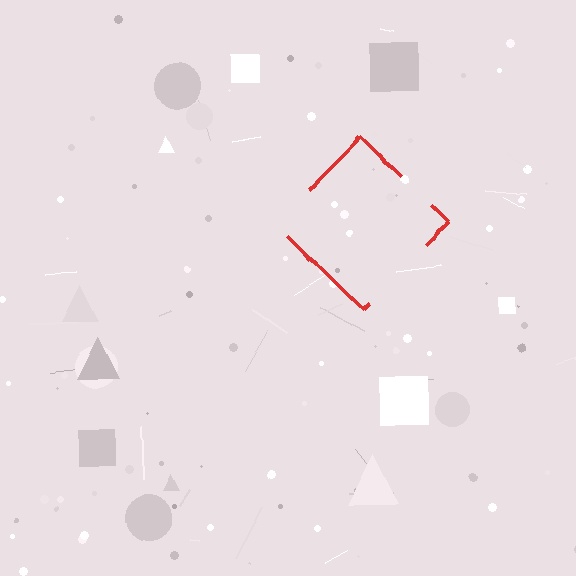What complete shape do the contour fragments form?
The contour fragments form a diamond.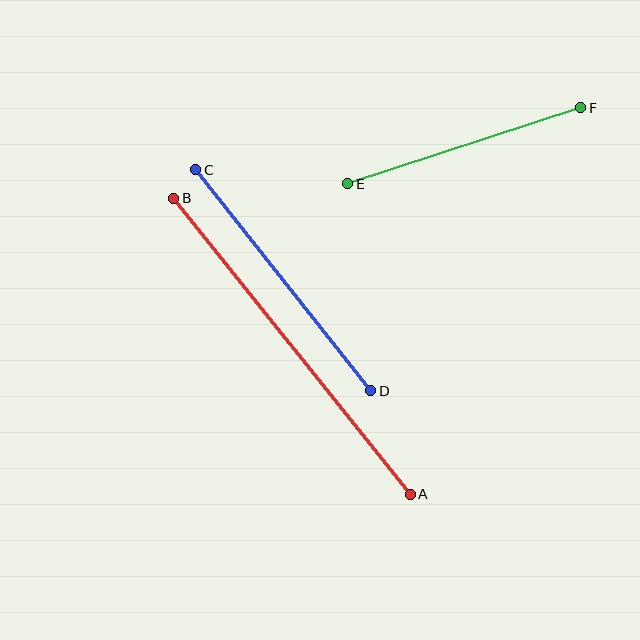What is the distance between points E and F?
The distance is approximately 245 pixels.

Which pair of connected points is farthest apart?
Points A and B are farthest apart.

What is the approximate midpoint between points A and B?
The midpoint is at approximately (292, 346) pixels.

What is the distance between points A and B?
The distance is approximately 379 pixels.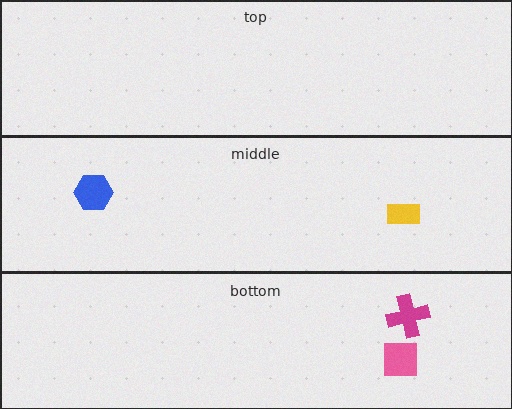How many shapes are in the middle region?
2.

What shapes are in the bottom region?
The magenta cross, the pink square.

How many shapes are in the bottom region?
2.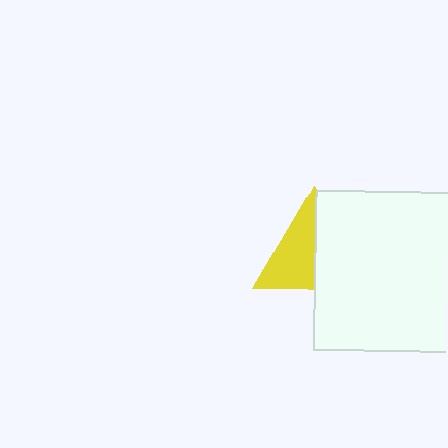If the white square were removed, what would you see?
You would see the complete yellow triangle.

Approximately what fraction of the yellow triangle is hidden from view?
Roughly 46% of the yellow triangle is hidden behind the white square.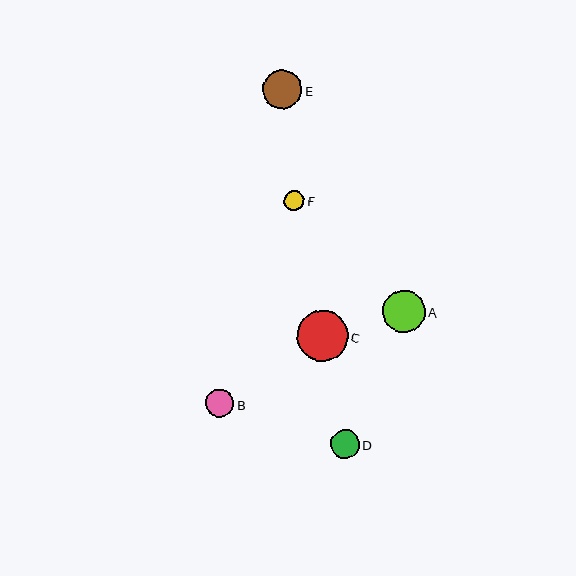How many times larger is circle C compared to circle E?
Circle C is approximately 1.3 times the size of circle E.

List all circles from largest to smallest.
From largest to smallest: C, A, E, D, B, F.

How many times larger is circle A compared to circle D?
Circle A is approximately 1.5 times the size of circle D.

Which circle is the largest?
Circle C is the largest with a size of approximately 51 pixels.